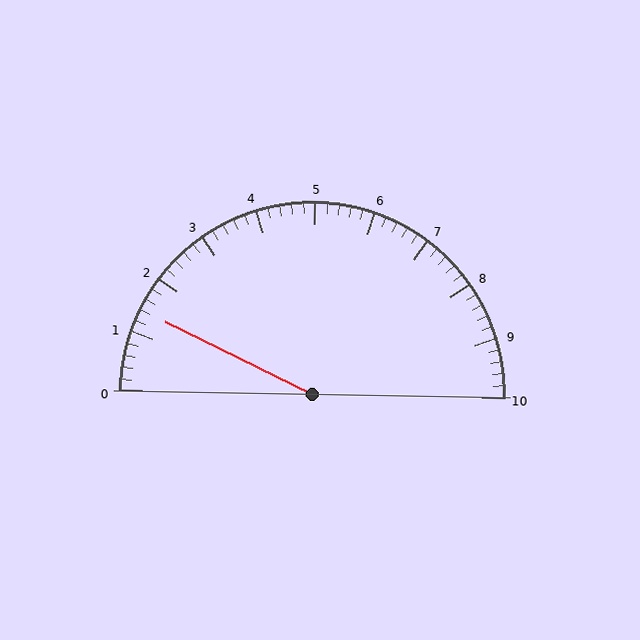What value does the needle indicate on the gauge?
The needle indicates approximately 1.4.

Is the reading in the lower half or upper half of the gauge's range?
The reading is in the lower half of the range (0 to 10).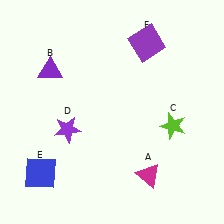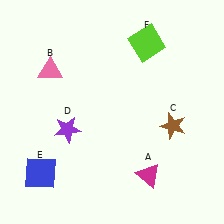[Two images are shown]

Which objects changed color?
B changed from purple to pink. C changed from lime to brown. F changed from purple to lime.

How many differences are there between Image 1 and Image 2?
There are 3 differences between the two images.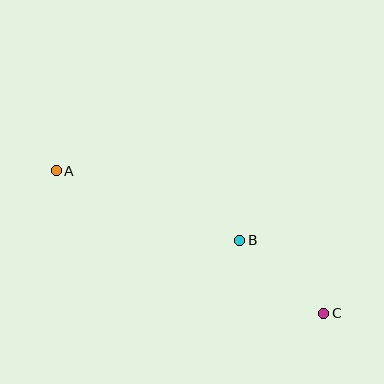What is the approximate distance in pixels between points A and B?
The distance between A and B is approximately 196 pixels.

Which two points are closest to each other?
Points B and C are closest to each other.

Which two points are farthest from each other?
Points A and C are farthest from each other.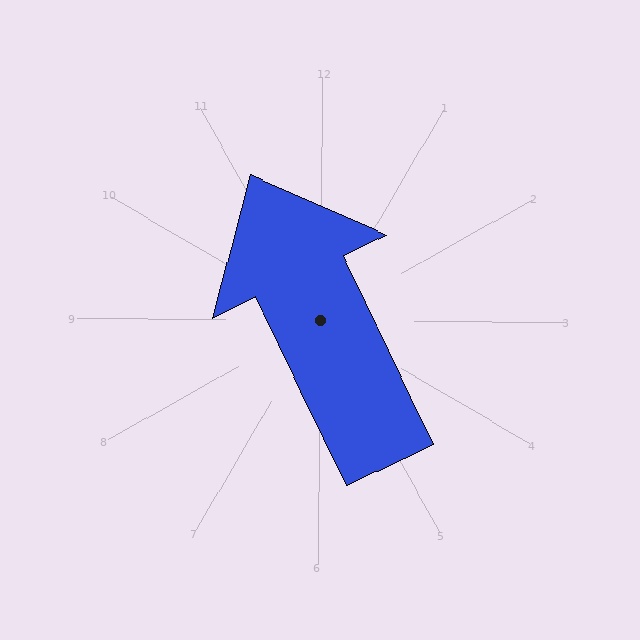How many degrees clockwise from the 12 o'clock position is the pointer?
Approximately 334 degrees.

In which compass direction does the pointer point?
Northwest.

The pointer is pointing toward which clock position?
Roughly 11 o'clock.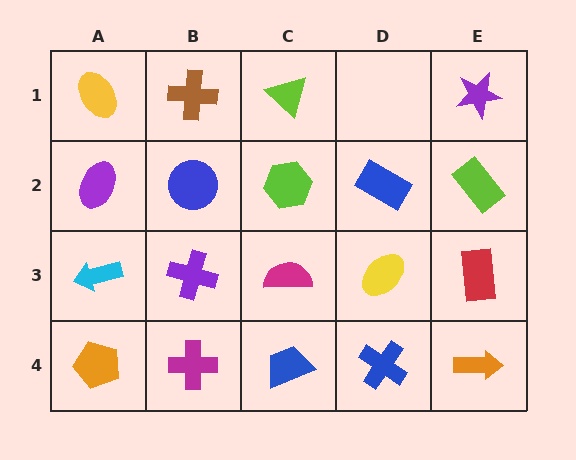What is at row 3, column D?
A yellow ellipse.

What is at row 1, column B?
A brown cross.